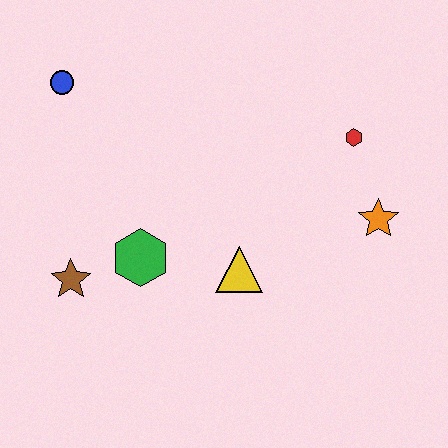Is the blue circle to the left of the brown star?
Yes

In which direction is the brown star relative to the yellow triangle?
The brown star is to the left of the yellow triangle.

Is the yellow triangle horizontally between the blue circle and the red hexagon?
Yes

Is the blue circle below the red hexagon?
No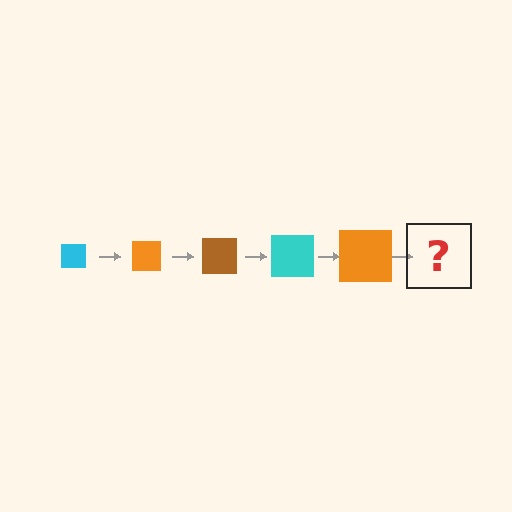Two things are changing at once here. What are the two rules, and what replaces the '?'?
The two rules are that the square grows larger each step and the color cycles through cyan, orange, and brown. The '?' should be a brown square, larger than the previous one.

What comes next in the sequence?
The next element should be a brown square, larger than the previous one.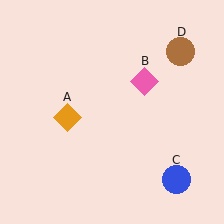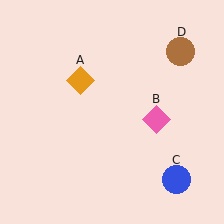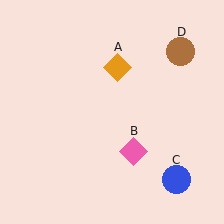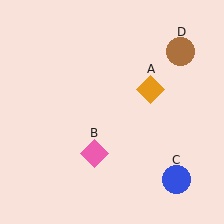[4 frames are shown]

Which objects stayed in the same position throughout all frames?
Blue circle (object C) and brown circle (object D) remained stationary.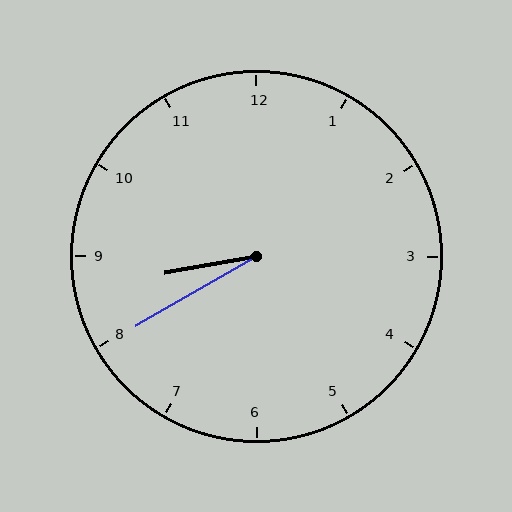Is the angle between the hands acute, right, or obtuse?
It is acute.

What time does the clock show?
8:40.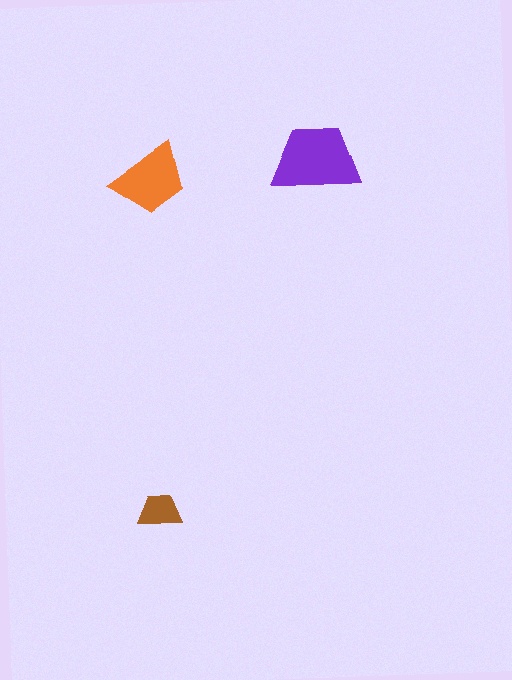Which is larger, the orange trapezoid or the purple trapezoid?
The purple one.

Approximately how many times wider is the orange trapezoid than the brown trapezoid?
About 1.5 times wider.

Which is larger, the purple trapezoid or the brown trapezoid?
The purple one.